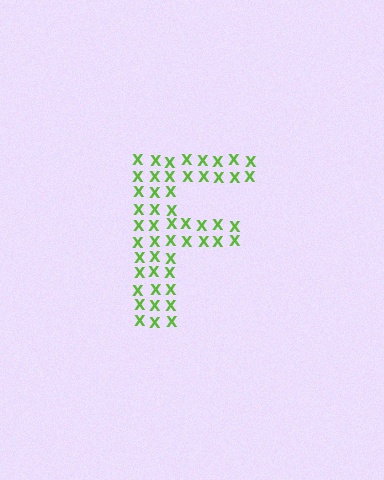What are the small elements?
The small elements are letter X's.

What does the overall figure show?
The overall figure shows the letter F.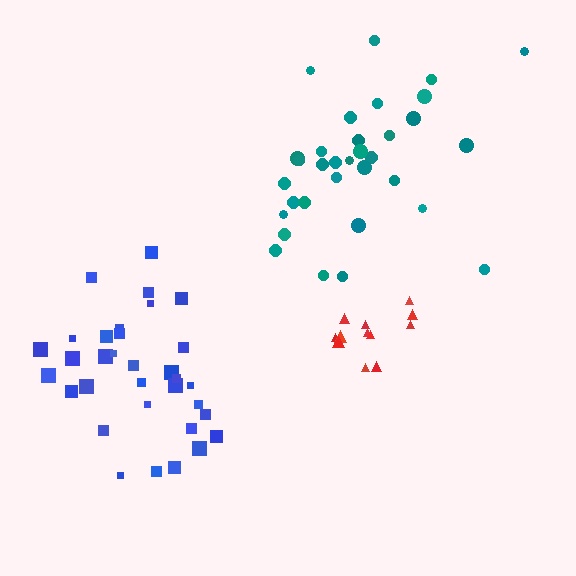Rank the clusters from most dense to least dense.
red, blue, teal.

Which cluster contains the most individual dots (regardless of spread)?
Teal (33).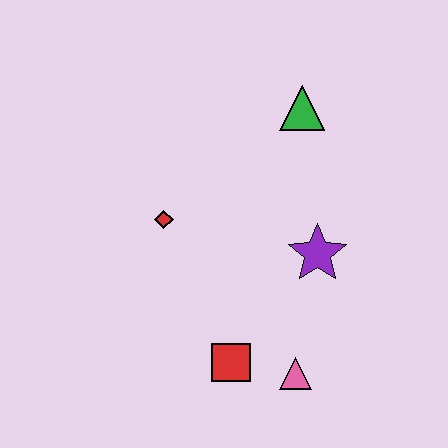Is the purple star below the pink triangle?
No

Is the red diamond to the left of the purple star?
Yes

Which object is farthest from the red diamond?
The pink triangle is farthest from the red diamond.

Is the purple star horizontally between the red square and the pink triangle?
No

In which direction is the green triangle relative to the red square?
The green triangle is above the red square.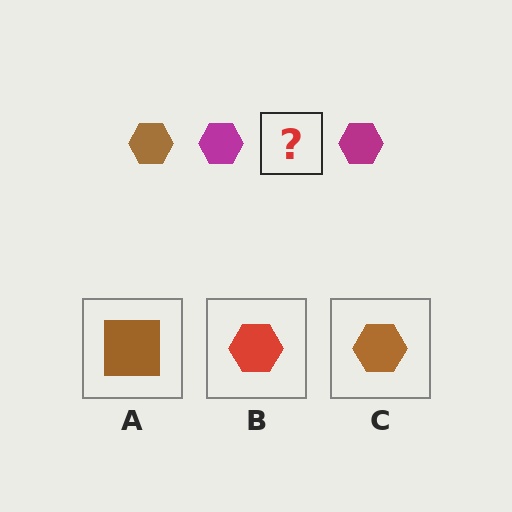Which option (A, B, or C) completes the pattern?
C.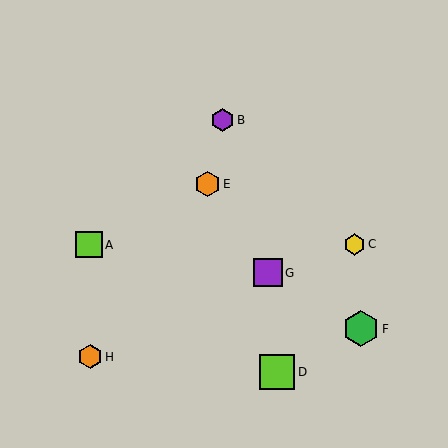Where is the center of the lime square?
The center of the lime square is at (89, 245).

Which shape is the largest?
The green hexagon (labeled F) is the largest.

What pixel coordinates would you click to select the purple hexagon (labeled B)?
Click at (222, 120) to select the purple hexagon B.